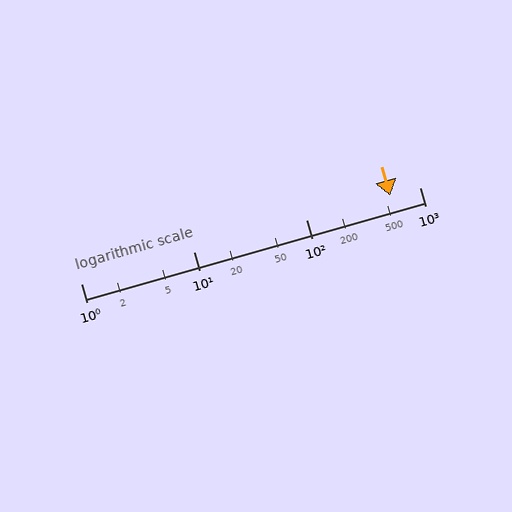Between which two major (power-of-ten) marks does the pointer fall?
The pointer is between 100 and 1000.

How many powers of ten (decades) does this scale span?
The scale spans 3 decades, from 1 to 1000.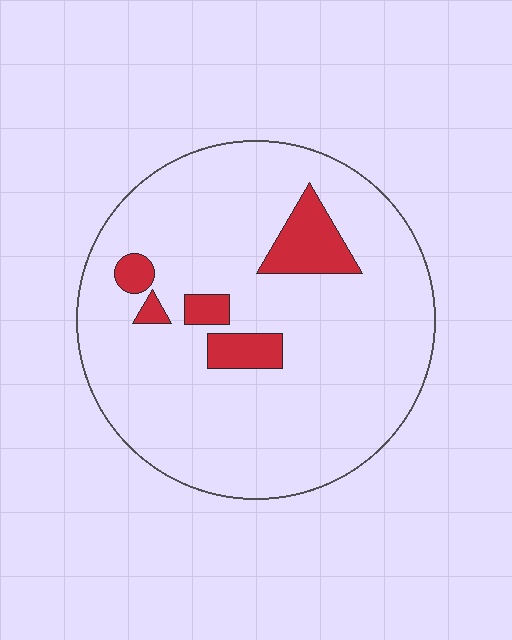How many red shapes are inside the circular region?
5.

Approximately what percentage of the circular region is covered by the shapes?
Approximately 10%.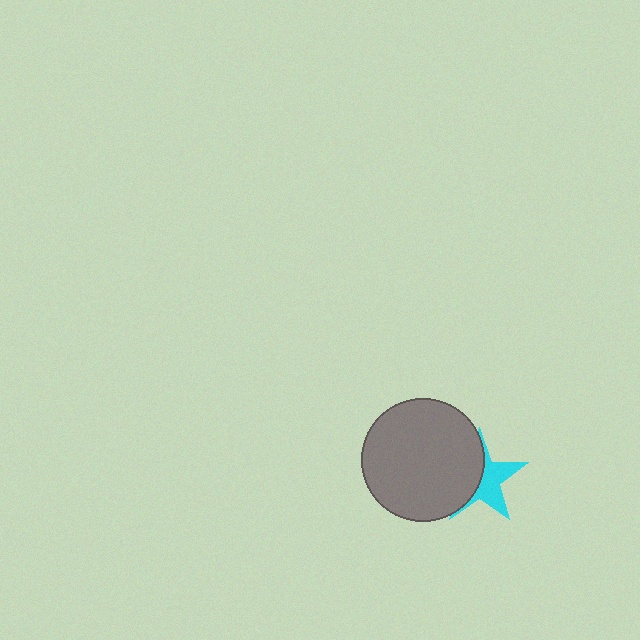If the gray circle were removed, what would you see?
You would see the complete cyan star.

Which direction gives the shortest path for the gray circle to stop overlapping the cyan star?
Moving left gives the shortest separation.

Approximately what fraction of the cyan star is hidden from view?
Roughly 50% of the cyan star is hidden behind the gray circle.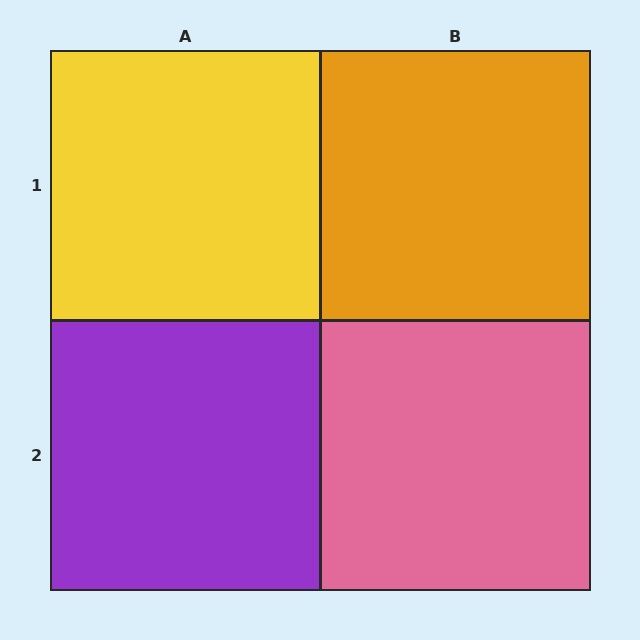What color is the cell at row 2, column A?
Purple.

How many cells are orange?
1 cell is orange.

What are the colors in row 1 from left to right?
Yellow, orange.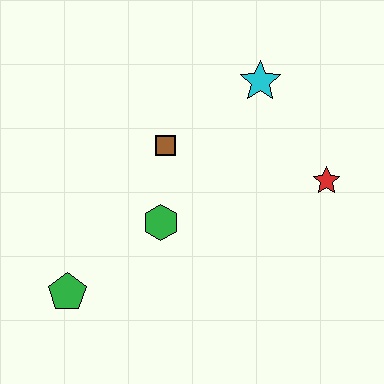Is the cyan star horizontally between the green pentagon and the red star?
Yes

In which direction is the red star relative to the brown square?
The red star is to the right of the brown square.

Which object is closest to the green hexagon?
The brown square is closest to the green hexagon.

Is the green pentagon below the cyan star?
Yes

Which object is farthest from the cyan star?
The green pentagon is farthest from the cyan star.